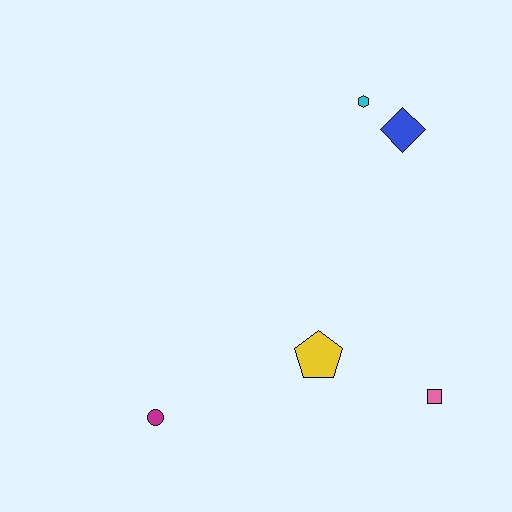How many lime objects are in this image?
There are no lime objects.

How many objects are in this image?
There are 5 objects.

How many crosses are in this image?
There are no crosses.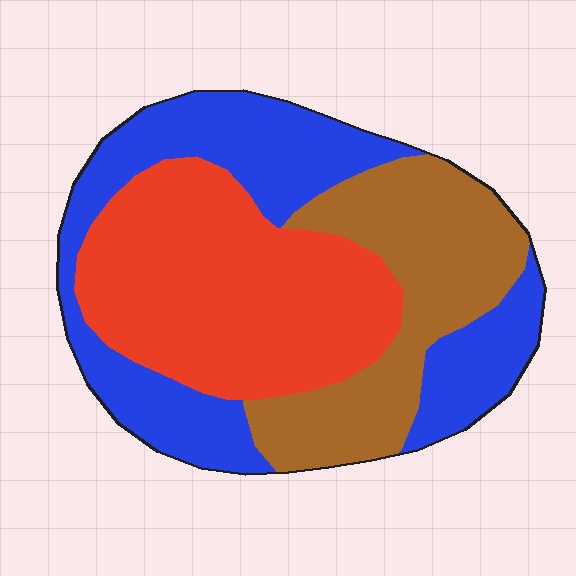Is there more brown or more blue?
Blue.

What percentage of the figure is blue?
Blue covers 35% of the figure.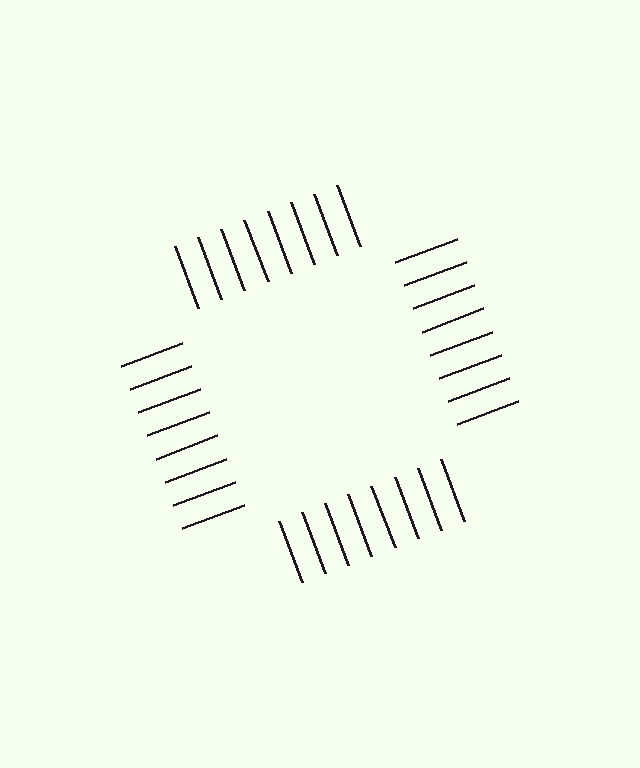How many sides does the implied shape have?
4 sides — the line-ends trace a square.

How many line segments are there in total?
32 — 8 along each of the 4 edges.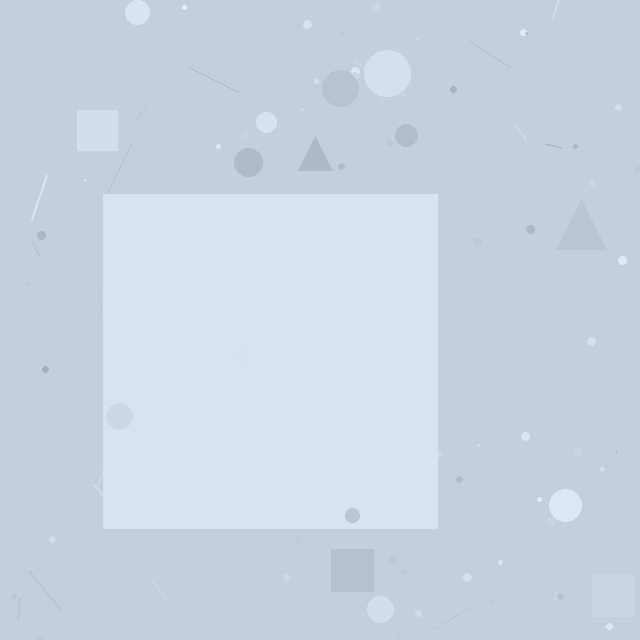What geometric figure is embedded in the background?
A square is embedded in the background.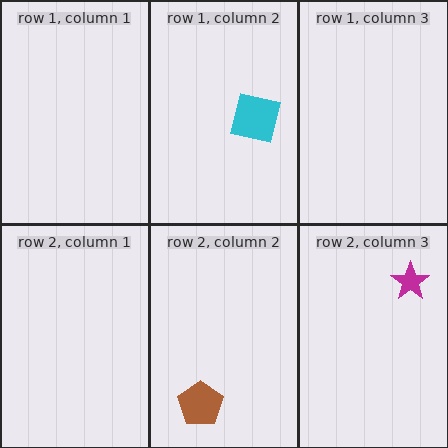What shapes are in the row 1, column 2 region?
The cyan square.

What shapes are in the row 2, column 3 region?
The magenta star.